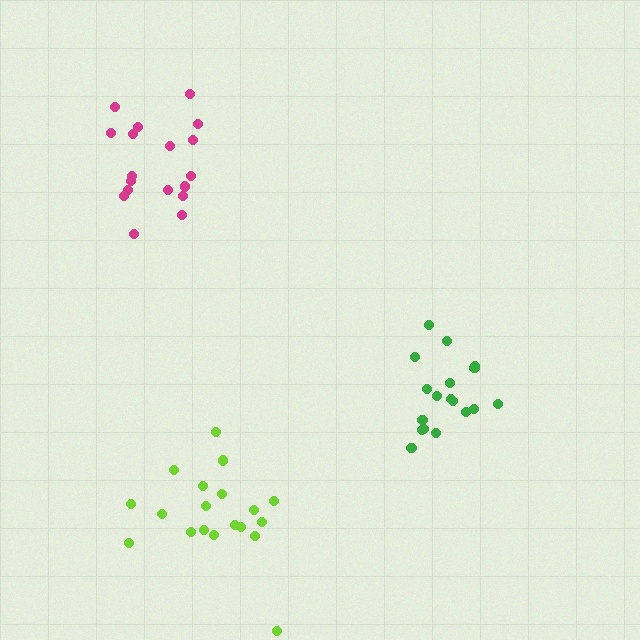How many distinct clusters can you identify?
There are 3 distinct clusters.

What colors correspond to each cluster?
The clusters are colored: magenta, lime, green.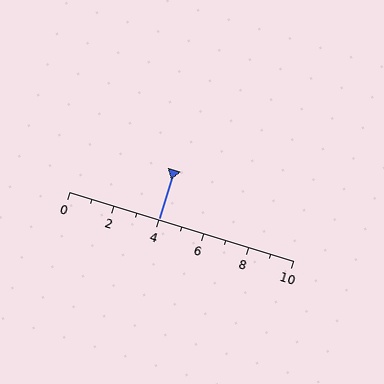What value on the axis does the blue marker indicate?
The marker indicates approximately 4.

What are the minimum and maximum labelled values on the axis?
The axis runs from 0 to 10.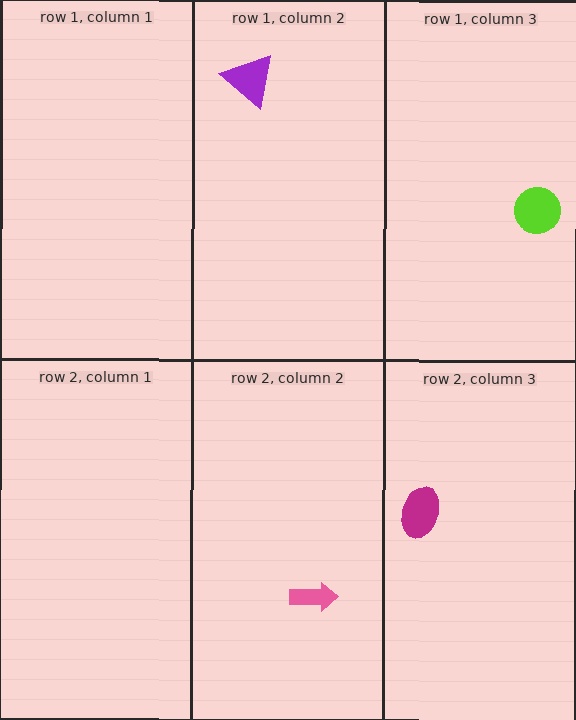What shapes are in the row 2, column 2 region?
The pink arrow.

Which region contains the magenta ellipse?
The row 2, column 3 region.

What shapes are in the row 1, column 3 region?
The lime circle.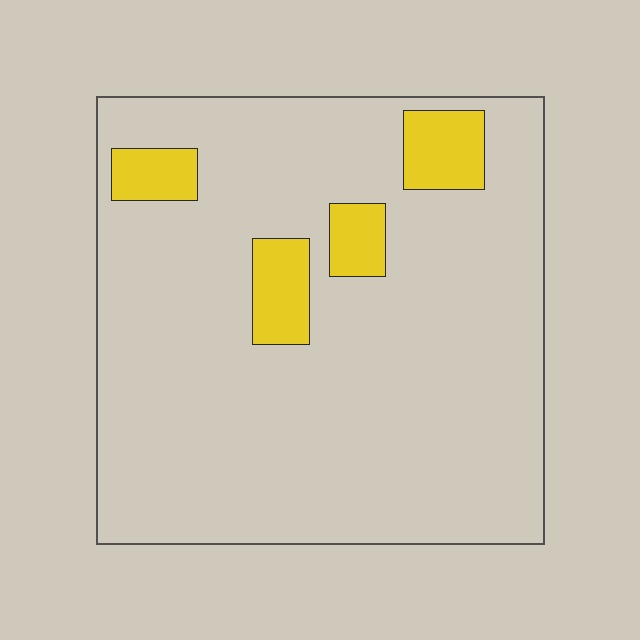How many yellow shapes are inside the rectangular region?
4.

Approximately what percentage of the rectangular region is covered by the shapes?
Approximately 10%.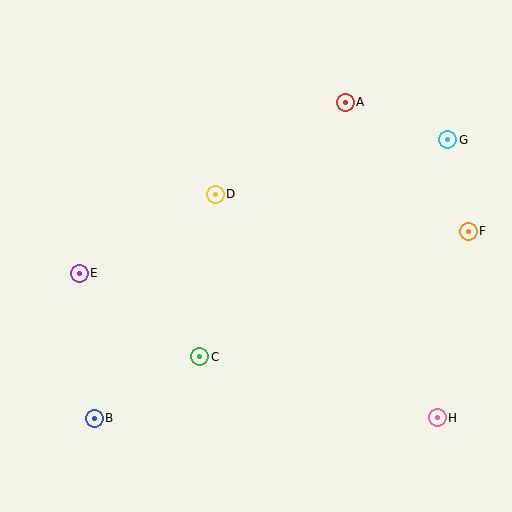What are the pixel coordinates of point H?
Point H is at (437, 418).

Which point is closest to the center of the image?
Point D at (215, 194) is closest to the center.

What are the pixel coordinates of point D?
Point D is at (215, 194).